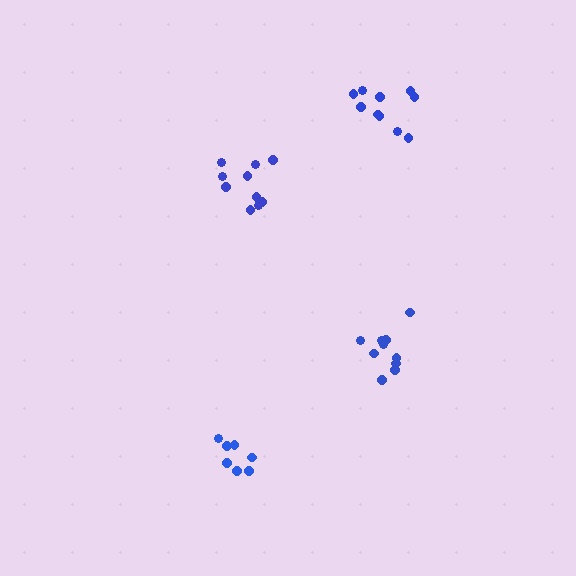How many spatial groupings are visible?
There are 4 spatial groupings.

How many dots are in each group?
Group 1: 10 dots, Group 2: 10 dots, Group 3: 10 dots, Group 4: 7 dots (37 total).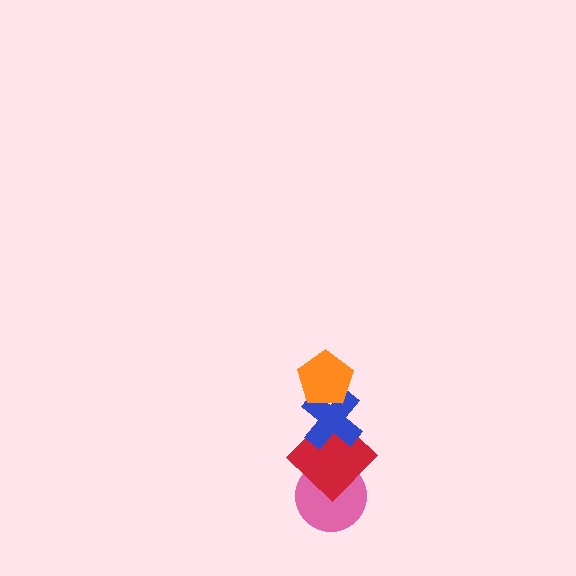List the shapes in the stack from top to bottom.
From top to bottom: the orange pentagon, the blue cross, the red diamond, the pink circle.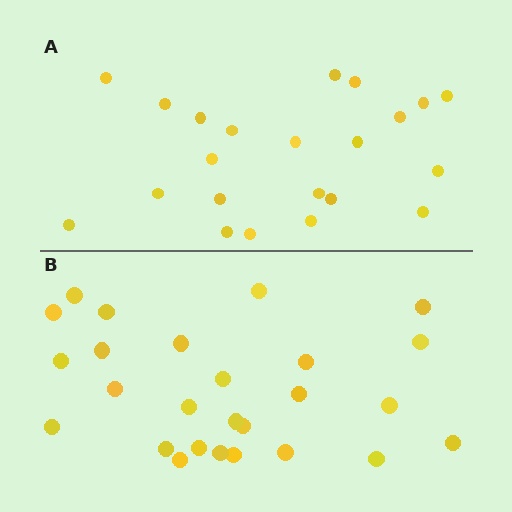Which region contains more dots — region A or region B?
Region B (the bottom region) has more dots.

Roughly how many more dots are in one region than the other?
Region B has about 4 more dots than region A.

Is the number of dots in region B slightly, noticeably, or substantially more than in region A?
Region B has only slightly more — the two regions are fairly close. The ratio is roughly 1.2 to 1.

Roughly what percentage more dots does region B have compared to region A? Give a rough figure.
About 20% more.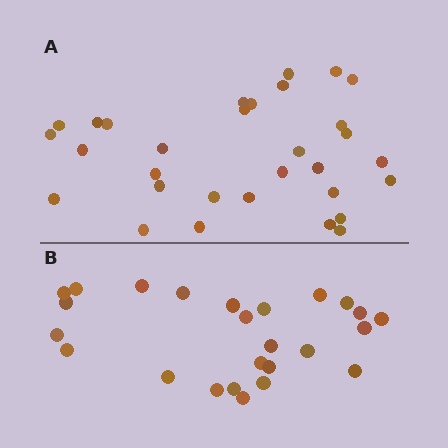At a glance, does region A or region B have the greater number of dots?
Region A (the top region) has more dots.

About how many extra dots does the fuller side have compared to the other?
Region A has about 6 more dots than region B.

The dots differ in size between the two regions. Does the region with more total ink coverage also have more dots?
No. Region B has more total ink coverage because its dots are larger, but region A actually contains more individual dots. Total area can be misleading — the number of items is what matters here.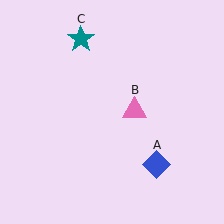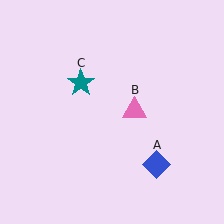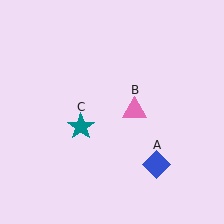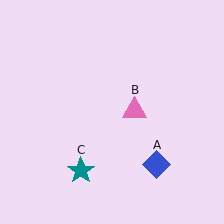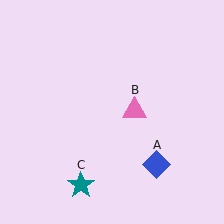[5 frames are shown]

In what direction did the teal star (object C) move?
The teal star (object C) moved down.